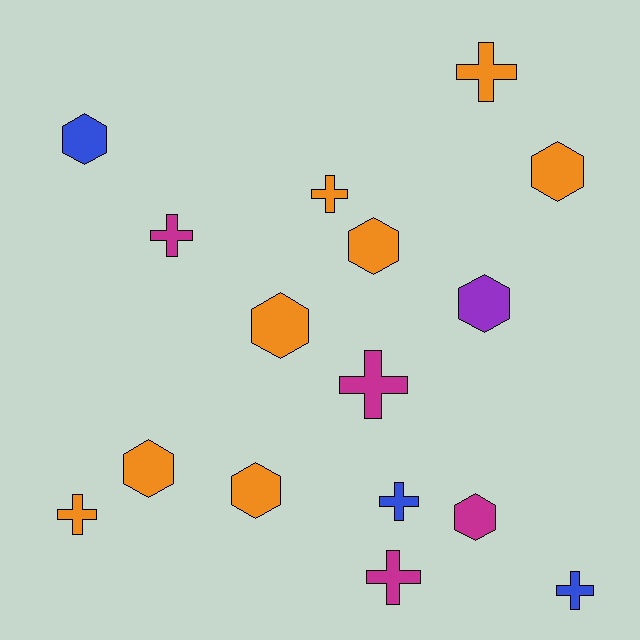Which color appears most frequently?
Orange, with 8 objects.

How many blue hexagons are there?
There is 1 blue hexagon.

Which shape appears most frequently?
Hexagon, with 8 objects.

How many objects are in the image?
There are 16 objects.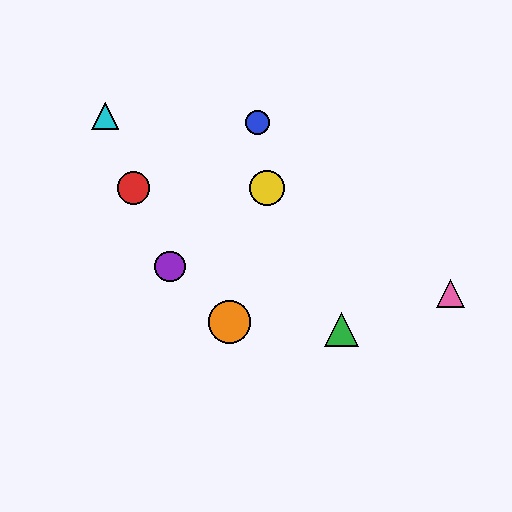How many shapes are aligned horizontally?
2 shapes (the red circle, the yellow circle) are aligned horizontally.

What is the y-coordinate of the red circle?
The red circle is at y≈188.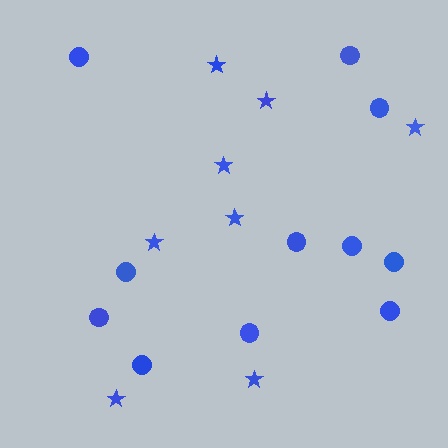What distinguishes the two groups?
There are 2 groups: one group of circles (11) and one group of stars (8).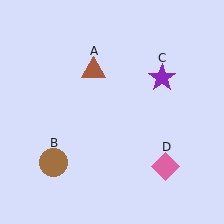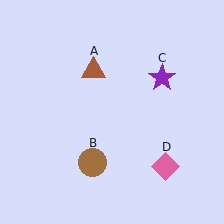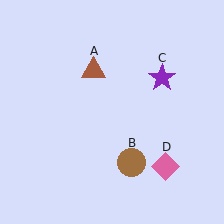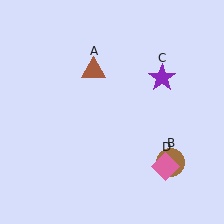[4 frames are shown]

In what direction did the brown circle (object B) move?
The brown circle (object B) moved right.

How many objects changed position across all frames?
1 object changed position: brown circle (object B).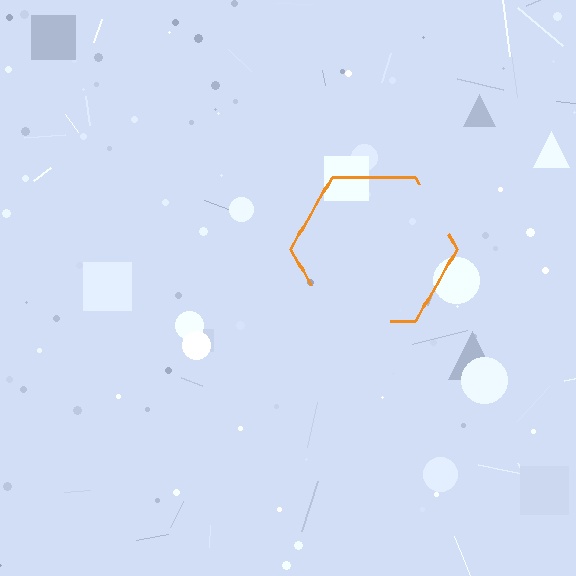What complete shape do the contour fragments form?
The contour fragments form a hexagon.